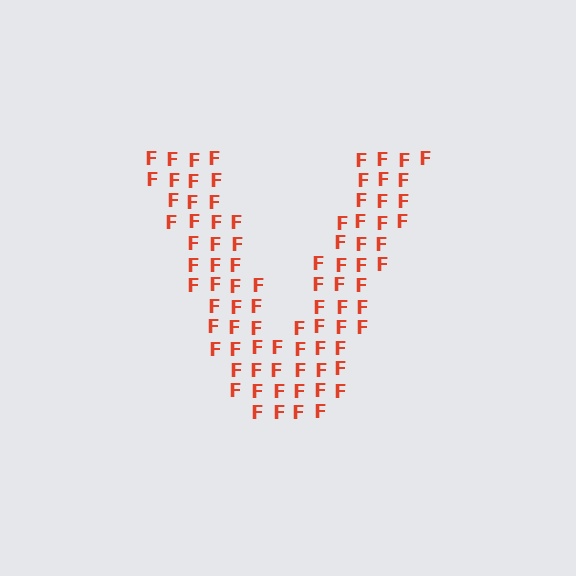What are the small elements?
The small elements are letter F's.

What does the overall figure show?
The overall figure shows the letter V.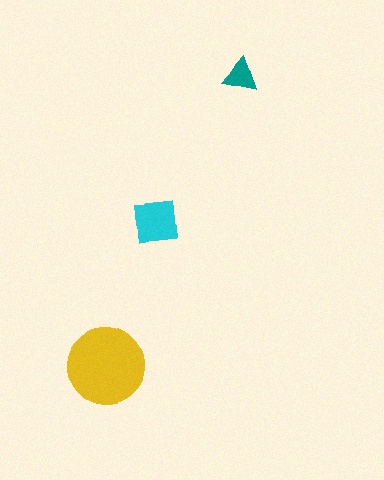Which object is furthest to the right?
The teal triangle is rightmost.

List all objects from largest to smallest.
The yellow circle, the cyan square, the teal triangle.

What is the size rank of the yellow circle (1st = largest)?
1st.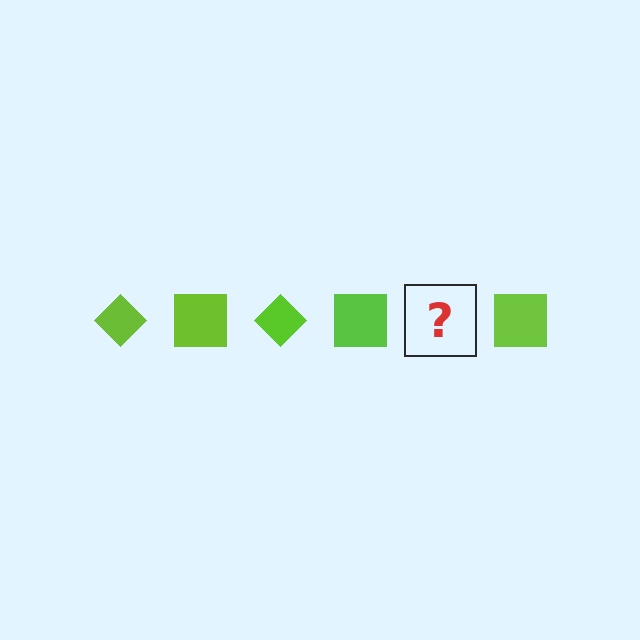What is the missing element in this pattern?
The missing element is a lime diamond.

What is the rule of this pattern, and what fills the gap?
The rule is that the pattern cycles through diamond, square shapes in lime. The gap should be filled with a lime diamond.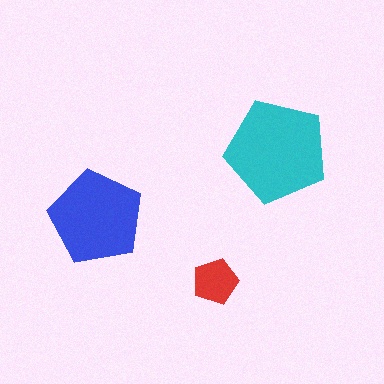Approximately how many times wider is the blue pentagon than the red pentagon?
About 2 times wider.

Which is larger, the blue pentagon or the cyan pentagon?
The cyan one.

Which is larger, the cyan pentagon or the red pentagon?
The cyan one.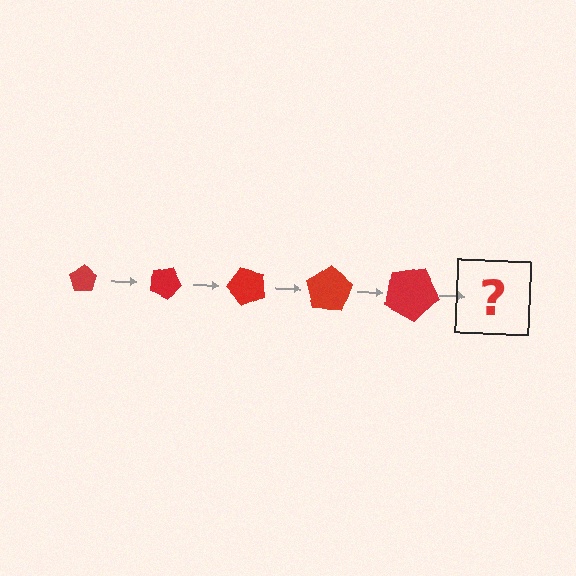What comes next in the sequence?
The next element should be a pentagon, larger than the previous one and rotated 125 degrees from the start.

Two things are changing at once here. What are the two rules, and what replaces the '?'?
The two rules are that the pentagon grows larger each step and it rotates 25 degrees each step. The '?' should be a pentagon, larger than the previous one and rotated 125 degrees from the start.